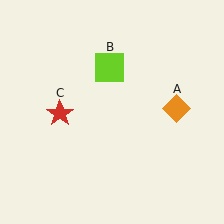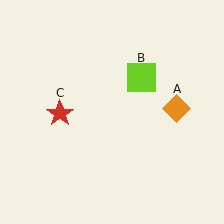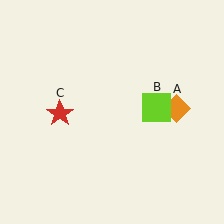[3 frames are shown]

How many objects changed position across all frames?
1 object changed position: lime square (object B).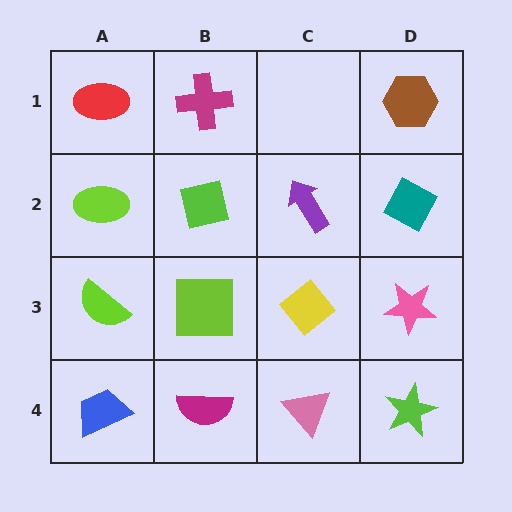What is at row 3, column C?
A yellow diamond.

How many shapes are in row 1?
3 shapes.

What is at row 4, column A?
A blue trapezoid.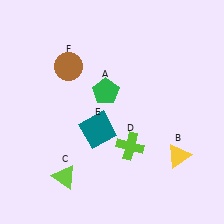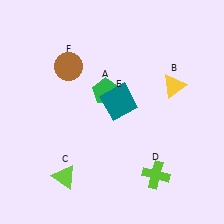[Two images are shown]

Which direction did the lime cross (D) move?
The lime cross (D) moved down.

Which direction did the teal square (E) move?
The teal square (E) moved up.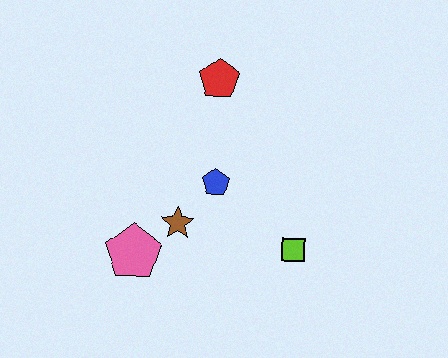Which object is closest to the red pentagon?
The blue pentagon is closest to the red pentagon.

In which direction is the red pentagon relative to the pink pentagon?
The red pentagon is above the pink pentagon.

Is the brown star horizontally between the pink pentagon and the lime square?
Yes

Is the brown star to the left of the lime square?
Yes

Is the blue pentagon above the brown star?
Yes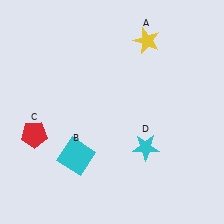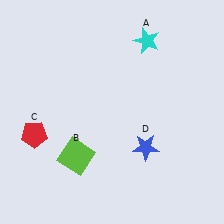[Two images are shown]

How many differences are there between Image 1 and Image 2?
There are 3 differences between the two images.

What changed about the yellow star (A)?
In Image 1, A is yellow. In Image 2, it changed to cyan.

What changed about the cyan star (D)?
In Image 1, D is cyan. In Image 2, it changed to blue.